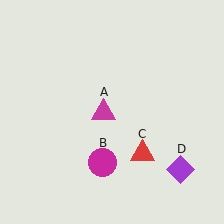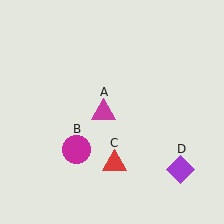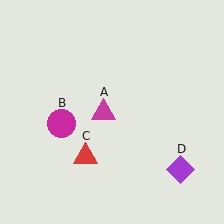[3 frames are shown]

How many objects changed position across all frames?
2 objects changed position: magenta circle (object B), red triangle (object C).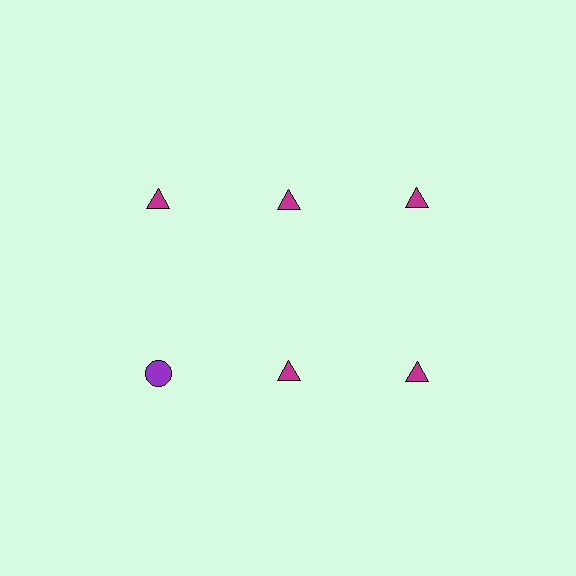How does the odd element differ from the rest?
It differs in both color (purple instead of magenta) and shape (circle instead of triangle).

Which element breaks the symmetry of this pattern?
The purple circle in the second row, leftmost column breaks the symmetry. All other shapes are magenta triangles.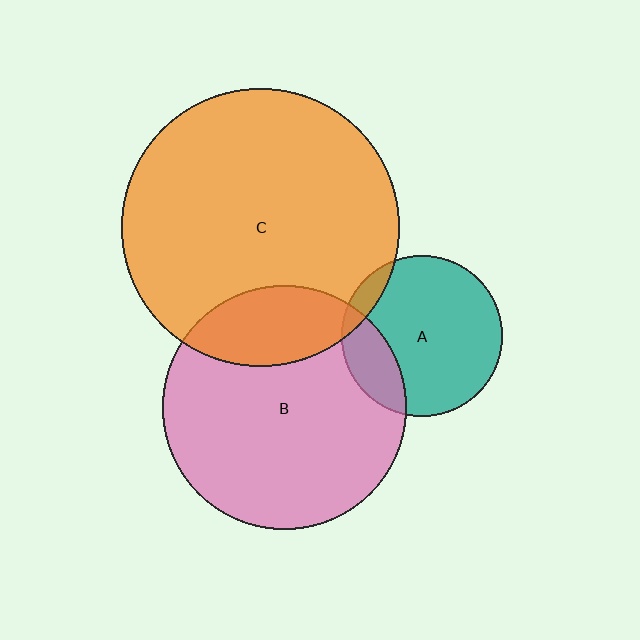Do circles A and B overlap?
Yes.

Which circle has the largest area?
Circle C (orange).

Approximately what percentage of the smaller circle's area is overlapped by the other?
Approximately 20%.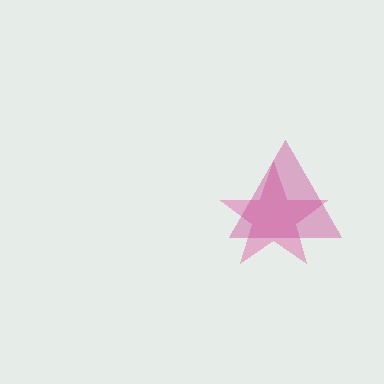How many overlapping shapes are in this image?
There are 2 overlapping shapes in the image.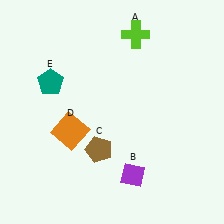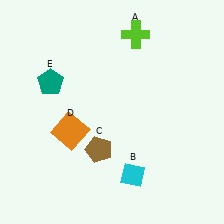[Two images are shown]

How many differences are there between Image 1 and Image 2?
There is 1 difference between the two images.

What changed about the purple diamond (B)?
In Image 1, B is purple. In Image 2, it changed to cyan.